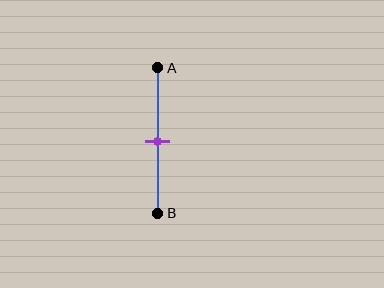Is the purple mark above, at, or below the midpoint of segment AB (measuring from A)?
The purple mark is approximately at the midpoint of segment AB.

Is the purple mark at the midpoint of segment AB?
Yes, the mark is approximately at the midpoint.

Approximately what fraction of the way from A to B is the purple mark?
The purple mark is approximately 50% of the way from A to B.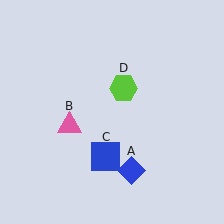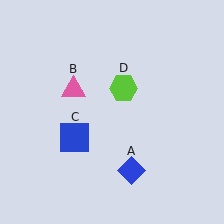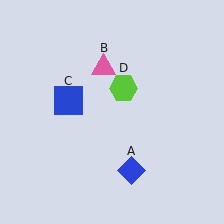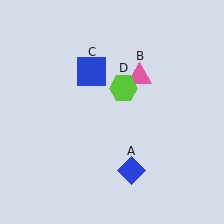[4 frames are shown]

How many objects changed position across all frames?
2 objects changed position: pink triangle (object B), blue square (object C).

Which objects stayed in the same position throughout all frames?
Blue diamond (object A) and lime hexagon (object D) remained stationary.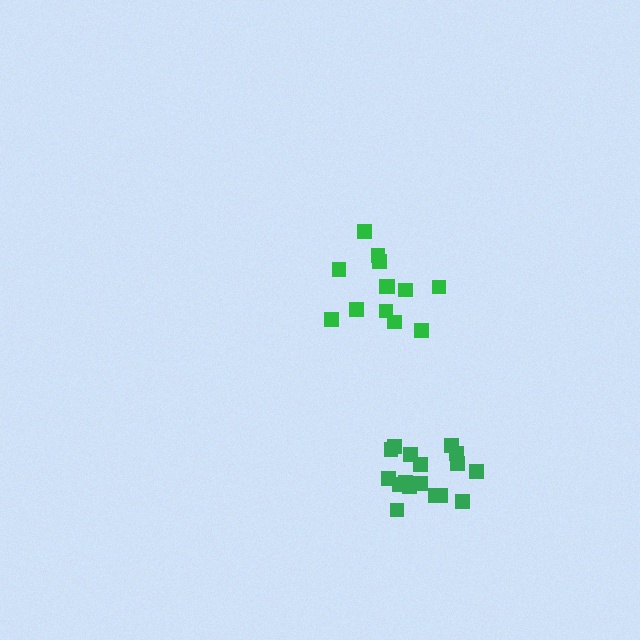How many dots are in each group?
Group 1: 13 dots, Group 2: 17 dots (30 total).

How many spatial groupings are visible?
There are 2 spatial groupings.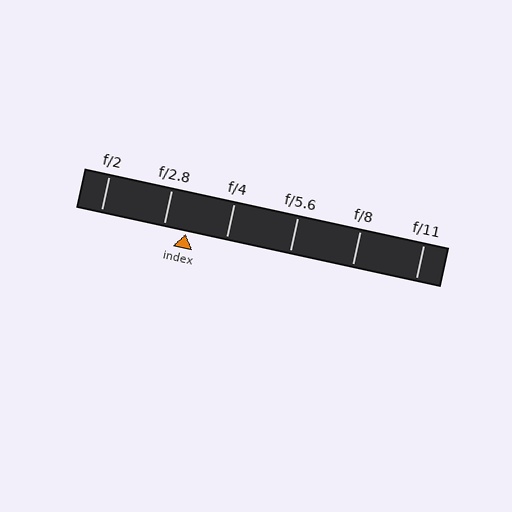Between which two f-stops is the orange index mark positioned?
The index mark is between f/2.8 and f/4.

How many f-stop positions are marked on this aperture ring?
There are 6 f-stop positions marked.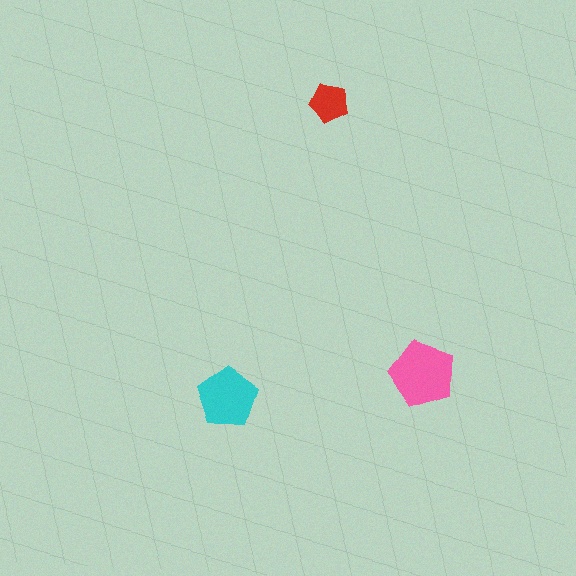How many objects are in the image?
There are 3 objects in the image.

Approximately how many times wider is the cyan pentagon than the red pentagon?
About 1.5 times wider.